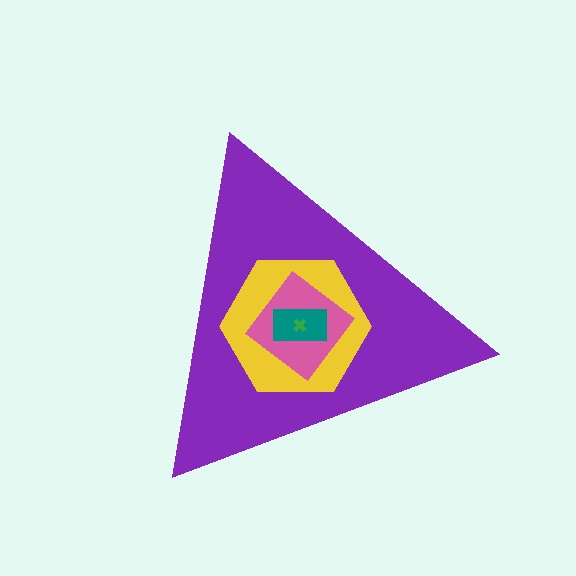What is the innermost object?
The green cross.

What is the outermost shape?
The purple triangle.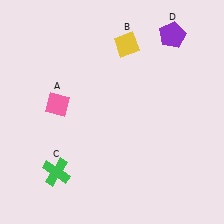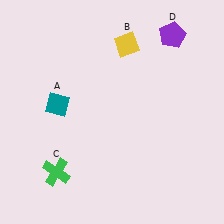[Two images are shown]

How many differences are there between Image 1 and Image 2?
There is 1 difference between the two images.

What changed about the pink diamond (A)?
In Image 1, A is pink. In Image 2, it changed to teal.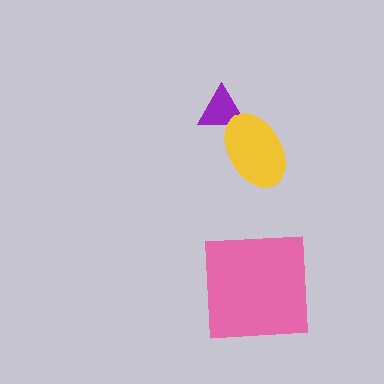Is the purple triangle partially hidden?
Yes, it is partially covered by another shape.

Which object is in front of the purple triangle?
The yellow ellipse is in front of the purple triangle.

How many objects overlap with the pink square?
0 objects overlap with the pink square.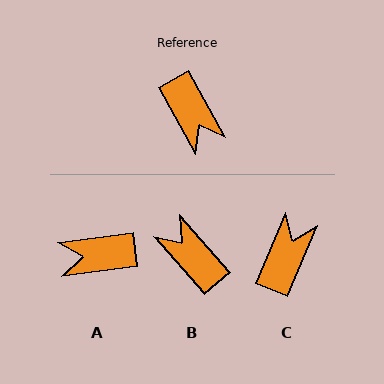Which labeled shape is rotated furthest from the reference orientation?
B, about 168 degrees away.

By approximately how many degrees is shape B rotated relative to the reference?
Approximately 168 degrees clockwise.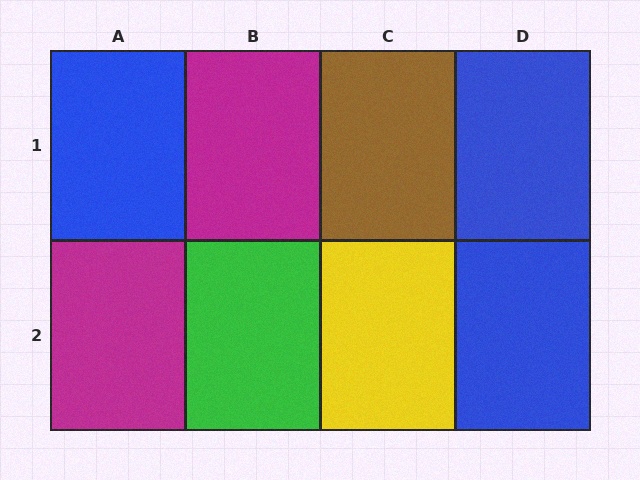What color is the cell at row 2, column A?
Magenta.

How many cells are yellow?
1 cell is yellow.